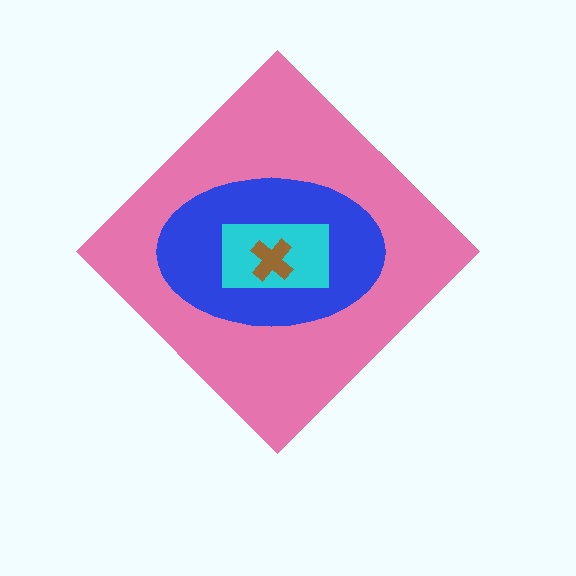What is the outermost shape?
The pink diamond.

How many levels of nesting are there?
4.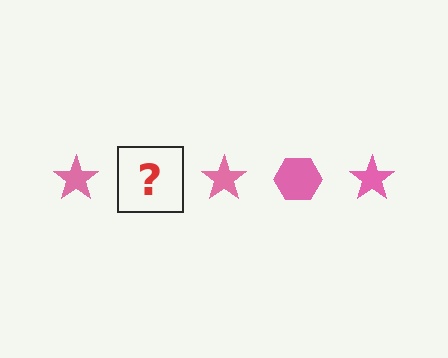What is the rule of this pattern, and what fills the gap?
The rule is that the pattern cycles through star, hexagon shapes in pink. The gap should be filled with a pink hexagon.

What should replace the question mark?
The question mark should be replaced with a pink hexagon.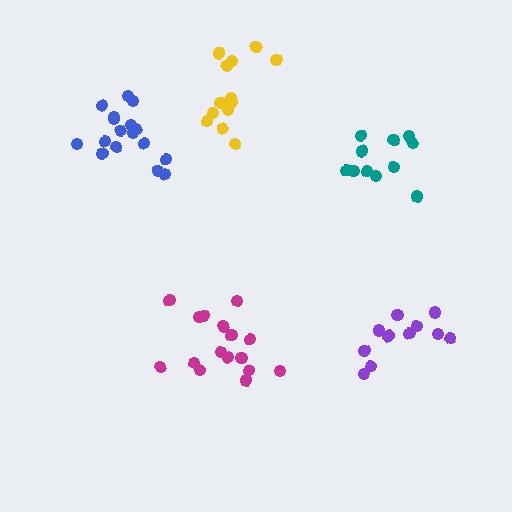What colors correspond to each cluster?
The clusters are colored: teal, magenta, purple, yellow, blue.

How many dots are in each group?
Group 1: 11 dots, Group 2: 16 dots, Group 3: 11 dots, Group 4: 13 dots, Group 5: 17 dots (68 total).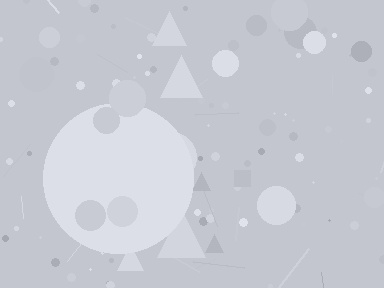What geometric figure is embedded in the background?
A circle is embedded in the background.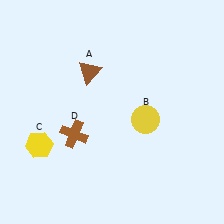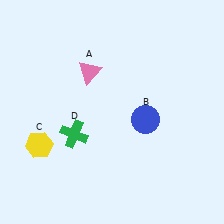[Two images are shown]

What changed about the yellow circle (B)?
In Image 1, B is yellow. In Image 2, it changed to blue.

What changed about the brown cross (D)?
In Image 1, D is brown. In Image 2, it changed to green.